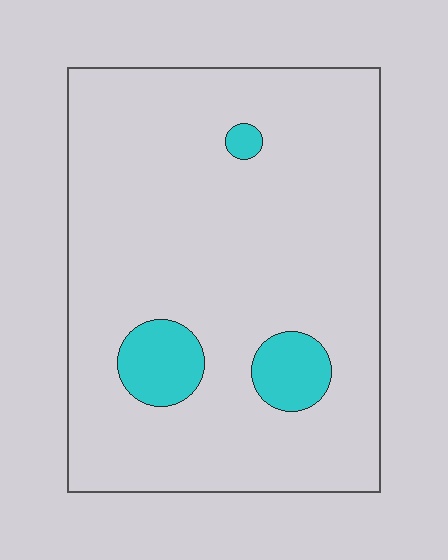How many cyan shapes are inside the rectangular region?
3.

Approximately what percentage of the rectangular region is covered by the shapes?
Approximately 10%.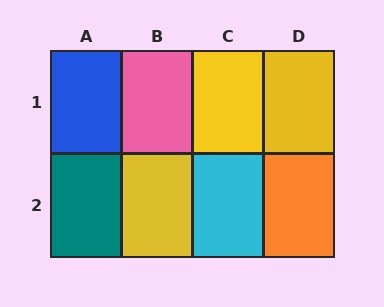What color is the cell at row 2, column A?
Teal.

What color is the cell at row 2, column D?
Orange.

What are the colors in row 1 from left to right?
Blue, pink, yellow, yellow.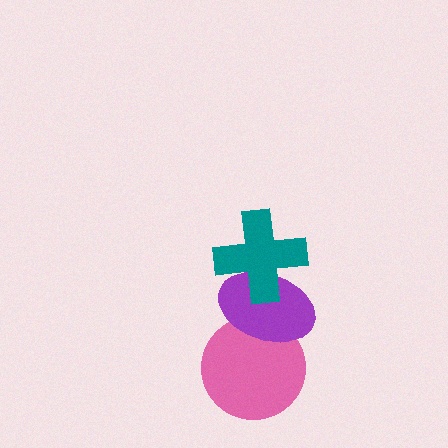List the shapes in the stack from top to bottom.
From top to bottom: the teal cross, the purple ellipse, the pink circle.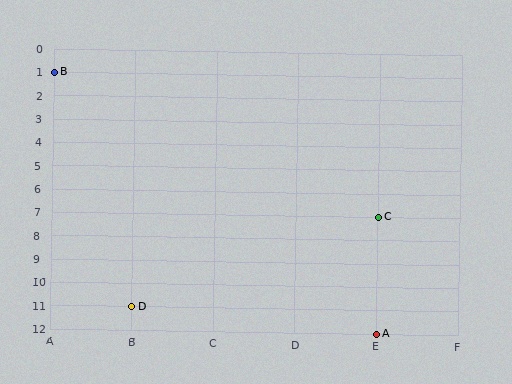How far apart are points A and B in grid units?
Points A and B are 4 columns and 11 rows apart (about 11.7 grid units diagonally).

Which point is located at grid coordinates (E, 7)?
Point C is at (E, 7).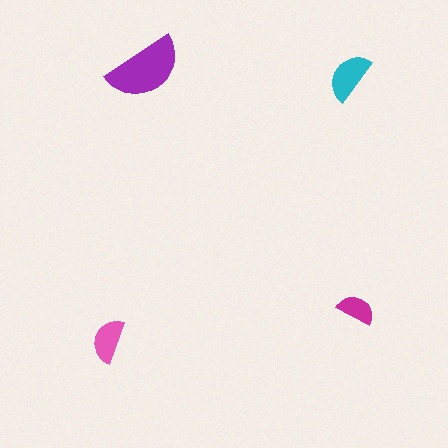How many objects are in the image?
There are 4 objects in the image.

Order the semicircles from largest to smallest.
the purple one, the cyan one, the pink one, the magenta one.